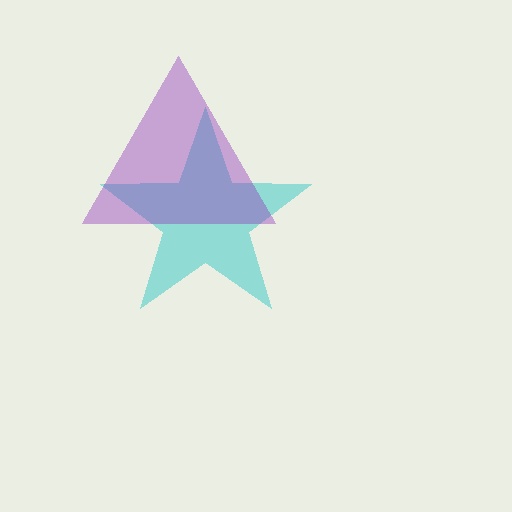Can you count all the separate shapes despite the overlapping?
Yes, there are 2 separate shapes.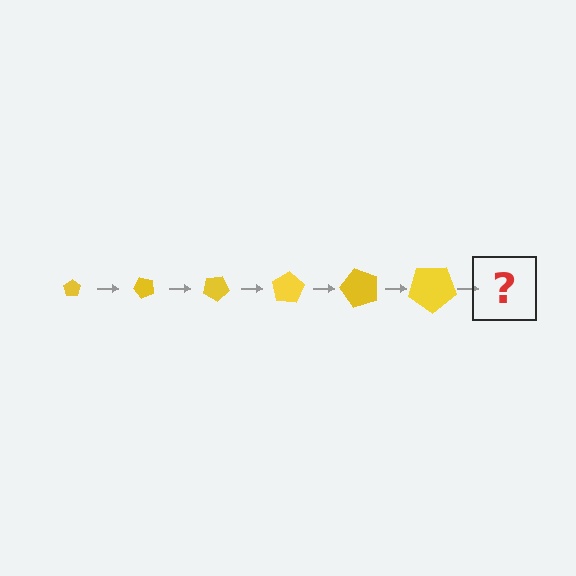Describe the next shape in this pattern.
It should be a pentagon, larger than the previous one and rotated 300 degrees from the start.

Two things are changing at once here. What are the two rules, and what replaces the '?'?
The two rules are that the pentagon grows larger each step and it rotates 50 degrees each step. The '?' should be a pentagon, larger than the previous one and rotated 300 degrees from the start.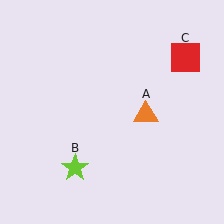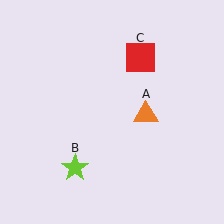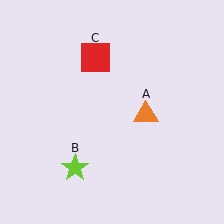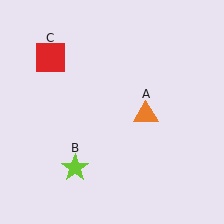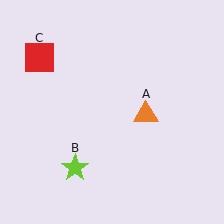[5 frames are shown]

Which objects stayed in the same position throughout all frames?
Orange triangle (object A) and lime star (object B) remained stationary.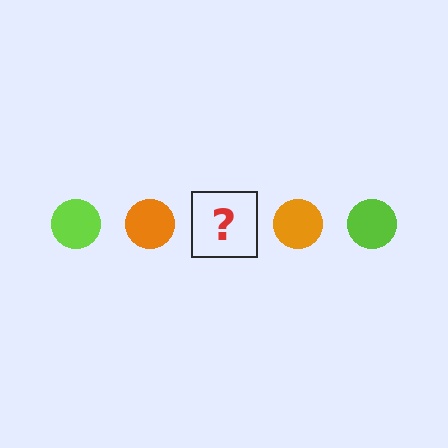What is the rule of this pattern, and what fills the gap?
The rule is that the pattern cycles through lime, orange circles. The gap should be filled with a lime circle.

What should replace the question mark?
The question mark should be replaced with a lime circle.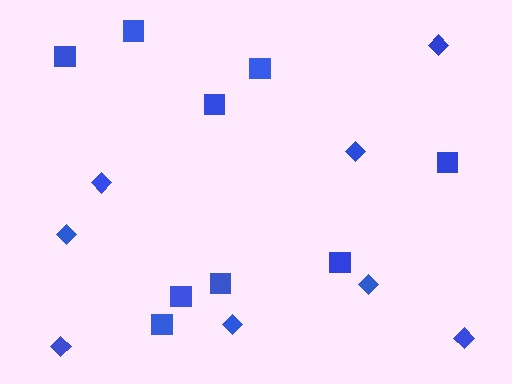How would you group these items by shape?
There are 2 groups: one group of squares (9) and one group of diamonds (8).